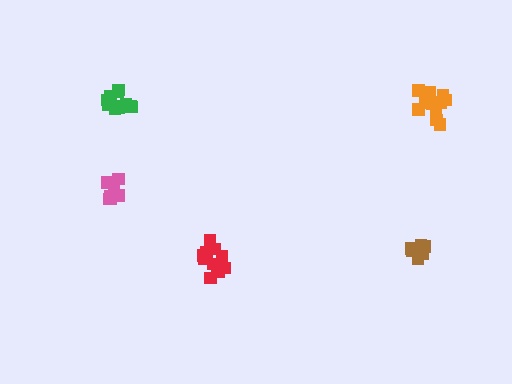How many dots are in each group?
Group 1: 7 dots, Group 2: 7 dots, Group 3: 13 dots, Group 4: 13 dots, Group 5: 12 dots (52 total).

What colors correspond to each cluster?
The clusters are colored: pink, brown, red, orange, green.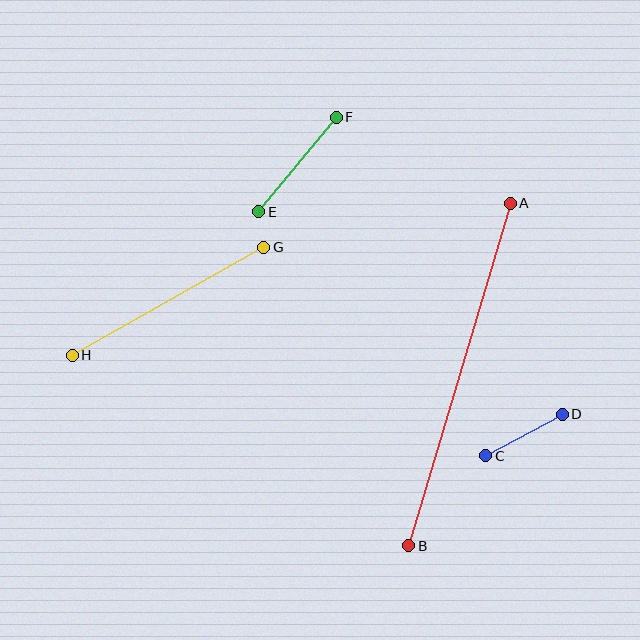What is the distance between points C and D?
The distance is approximately 87 pixels.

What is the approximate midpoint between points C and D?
The midpoint is at approximately (524, 435) pixels.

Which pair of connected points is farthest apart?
Points A and B are farthest apart.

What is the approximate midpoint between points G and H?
The midpoint is at approximately (168, 301) pixels.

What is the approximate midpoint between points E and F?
The midpoint is at approximately (297, 164) pixels.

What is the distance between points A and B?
The distance is approximately 357 pixels.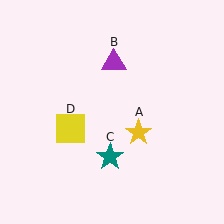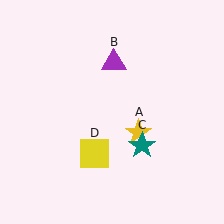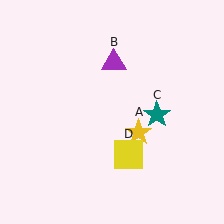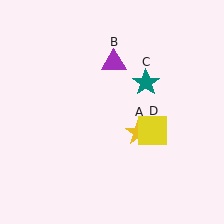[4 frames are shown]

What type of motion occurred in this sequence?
The teal star (object C), yellow square (object D) rotated counterclockwise around the center of the scene.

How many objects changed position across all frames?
2 objects changed position: teal star (object C), yellow square (object D).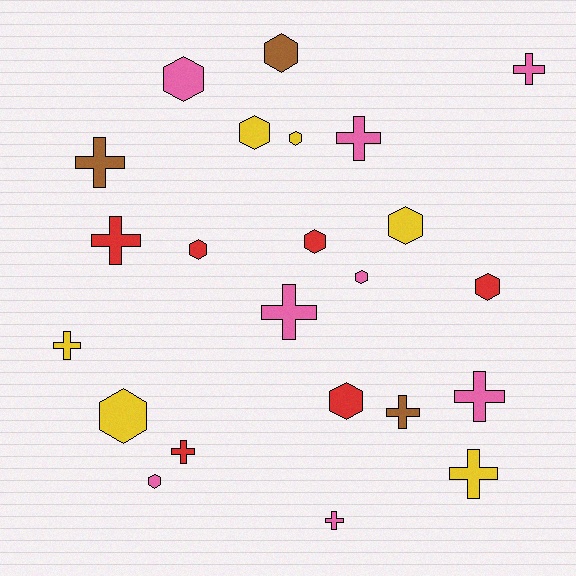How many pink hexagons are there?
There are 3 pink hexagons.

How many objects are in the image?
There are 23 objects.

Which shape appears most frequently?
Hexagon, with 12 objects.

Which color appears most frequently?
Pink, with 8 objects.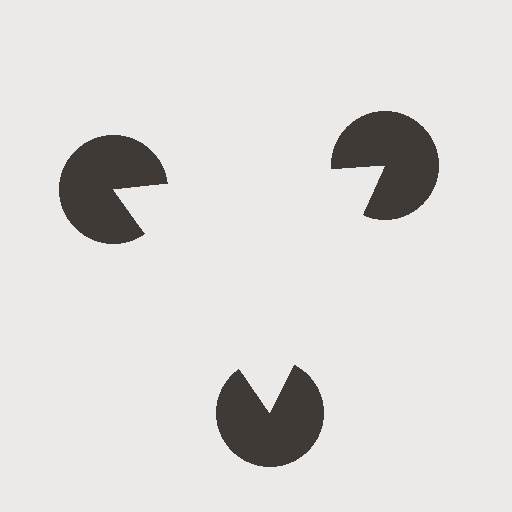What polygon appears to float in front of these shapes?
An illusory triangle — its edges are inferred from the aligned wedge cuts in the pac-man discs, not physically drawn.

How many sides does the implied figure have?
3 sides.